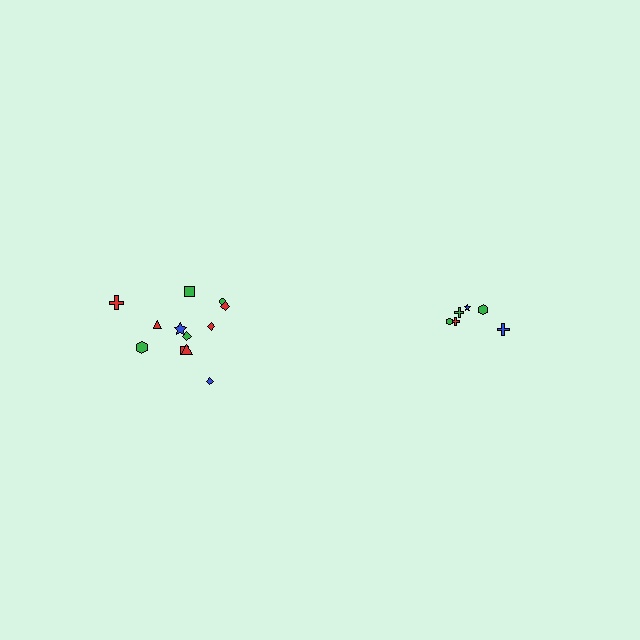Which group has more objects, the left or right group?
The left group.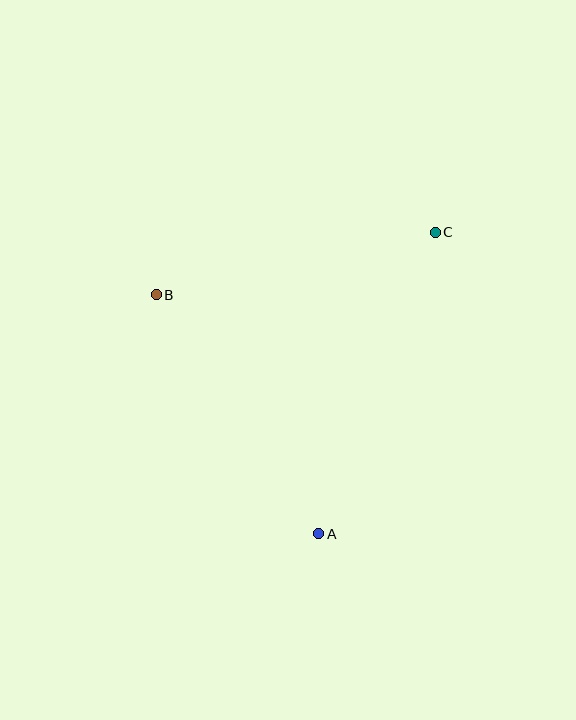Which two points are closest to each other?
Points B and C are closest to each other.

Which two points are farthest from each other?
Points A and C are farthest from each other.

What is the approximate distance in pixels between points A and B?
The distance between A and B is approximately 289 pixels.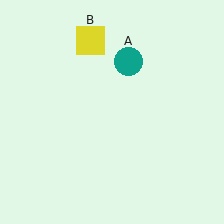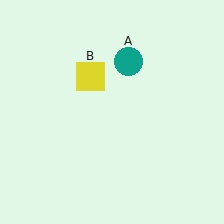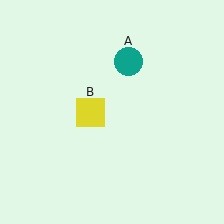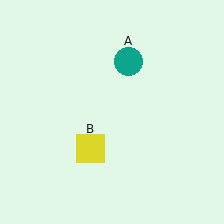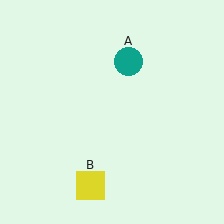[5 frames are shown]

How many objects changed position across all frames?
1 object changed position: yellow square (object B).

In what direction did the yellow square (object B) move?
The yellow square (object B) moved down.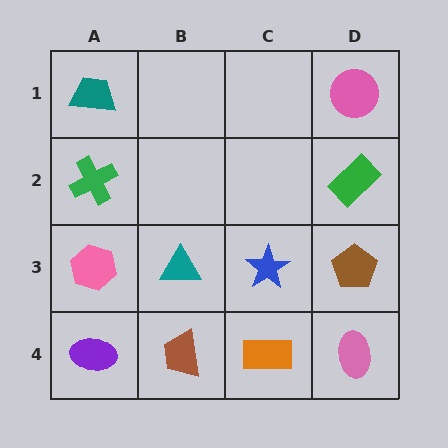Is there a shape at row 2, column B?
No, that cell is empty.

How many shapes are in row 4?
4 shapes.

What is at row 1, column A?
A teal trapezoid.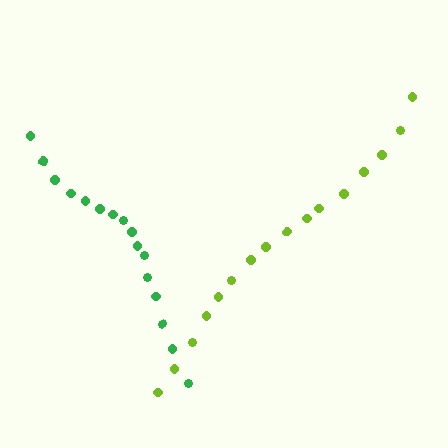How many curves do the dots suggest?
There are 2 distinct paths.